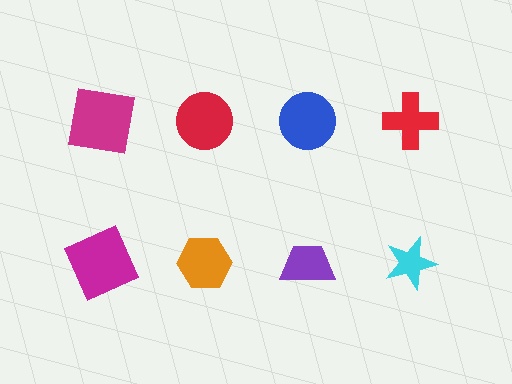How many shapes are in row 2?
4 shapes.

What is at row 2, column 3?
A purple trapezoid.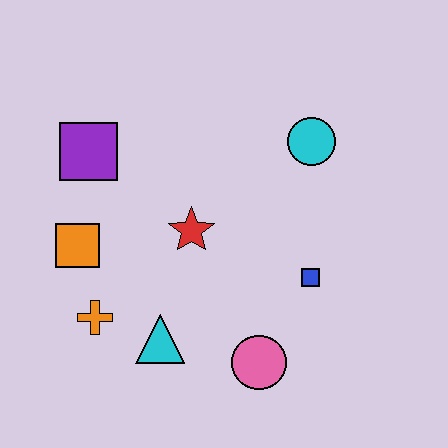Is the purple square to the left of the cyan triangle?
Yes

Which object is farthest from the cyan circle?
The orange cross is farthest from the cyan circle.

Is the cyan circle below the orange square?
No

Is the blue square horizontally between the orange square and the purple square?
No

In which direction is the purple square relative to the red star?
The purple square is to the left of the red star.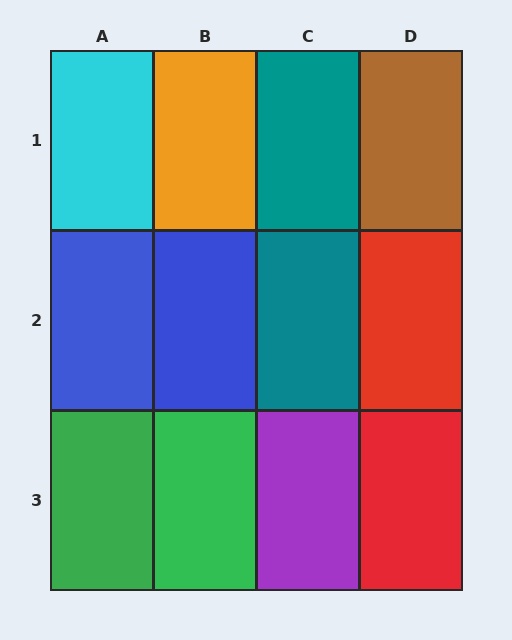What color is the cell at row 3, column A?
Green.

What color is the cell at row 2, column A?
Blue.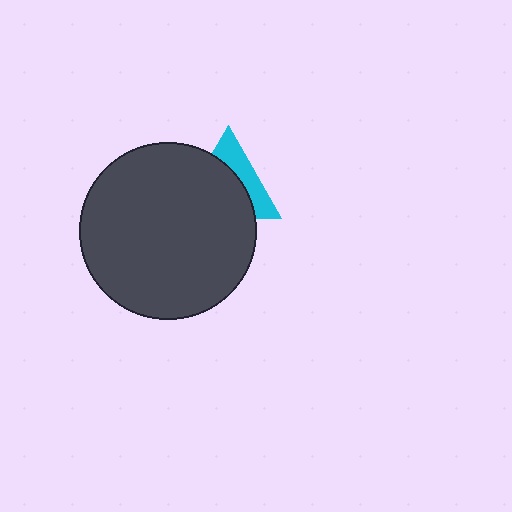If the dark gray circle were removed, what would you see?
You would see the complete cyan triangle.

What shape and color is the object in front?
The object in front is a dark gray circle.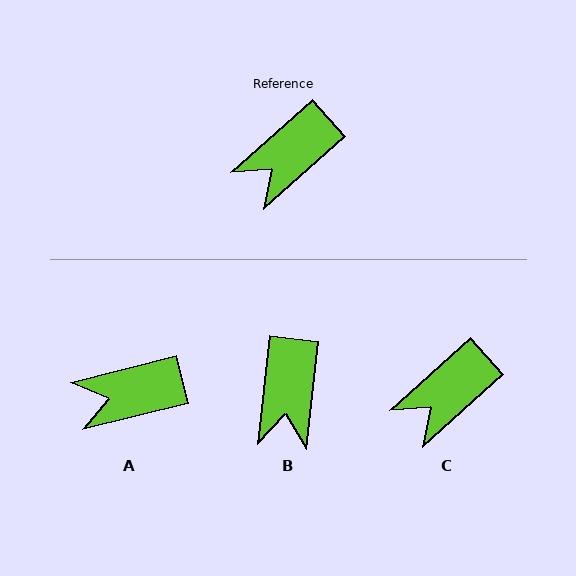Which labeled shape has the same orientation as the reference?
C.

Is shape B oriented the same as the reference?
No, it is off by about 42 degrees.